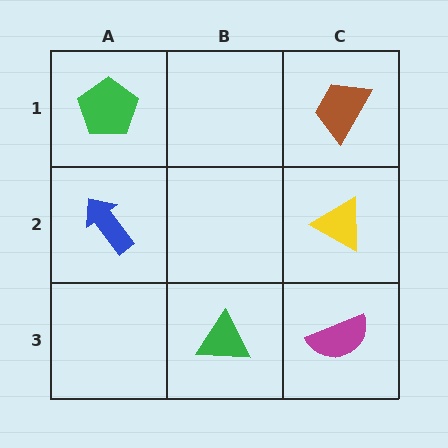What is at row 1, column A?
A green pentagon.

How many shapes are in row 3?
2 shapes.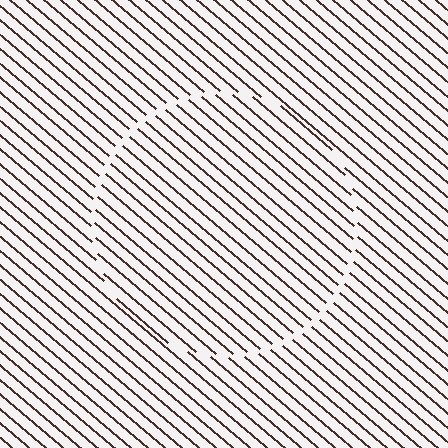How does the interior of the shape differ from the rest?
The interior of the shape contains the same grating, shifted by half a period — the contour is defined by the phase discontinuity where line-ends from the inner and outer gratings abut.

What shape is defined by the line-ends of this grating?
An illusory circle. The interior of the shape contains the same grating, shifted by half a period — the contour is defined by the phase discontinuity where line-ends from the inner and outer gratings abut.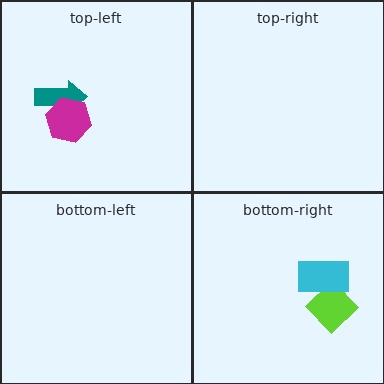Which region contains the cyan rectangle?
The bottom-right region.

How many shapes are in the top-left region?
2.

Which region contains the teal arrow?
The top-left region.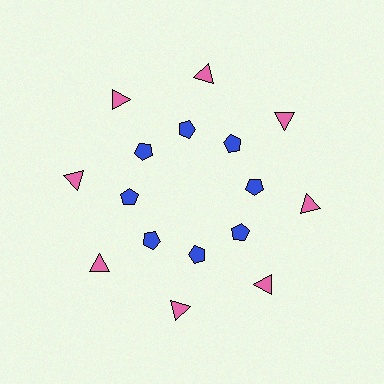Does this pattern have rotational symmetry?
Yes, this pattern has 8-fold rotational symmetry. It looks the same after rotating 45 degrees around the center.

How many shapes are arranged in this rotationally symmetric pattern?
There are 16 shapes, arranged in 8 groups of 2.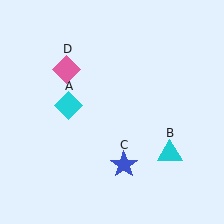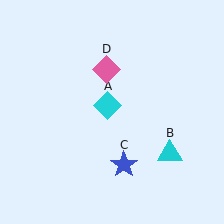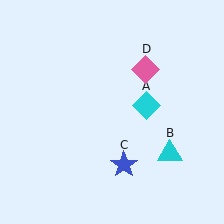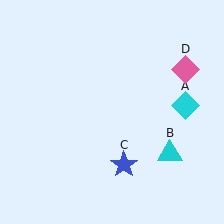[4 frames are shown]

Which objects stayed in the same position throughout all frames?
Cyan triangle (object B) and blue star (object C) remained stationary.